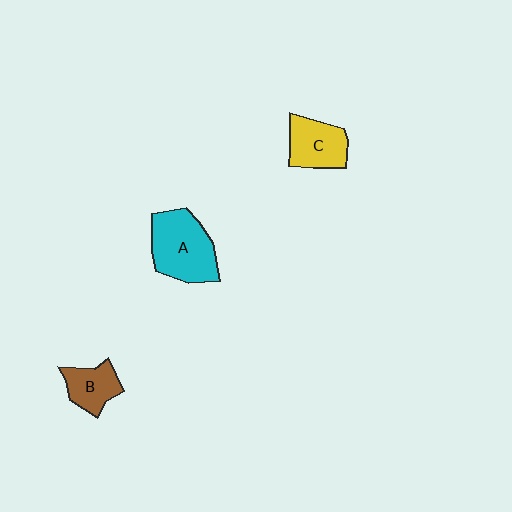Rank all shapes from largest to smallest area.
From largest to smallest: A (cyan), C (yellow), B (brown).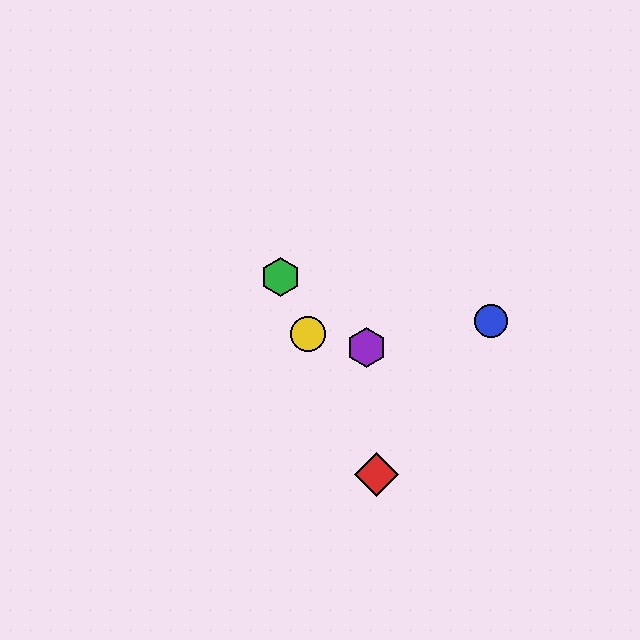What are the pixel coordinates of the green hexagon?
The green hexagon is at (280, 277).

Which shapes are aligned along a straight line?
The red diamond, the green hexagon, the yellow circle are aligned along a straight line.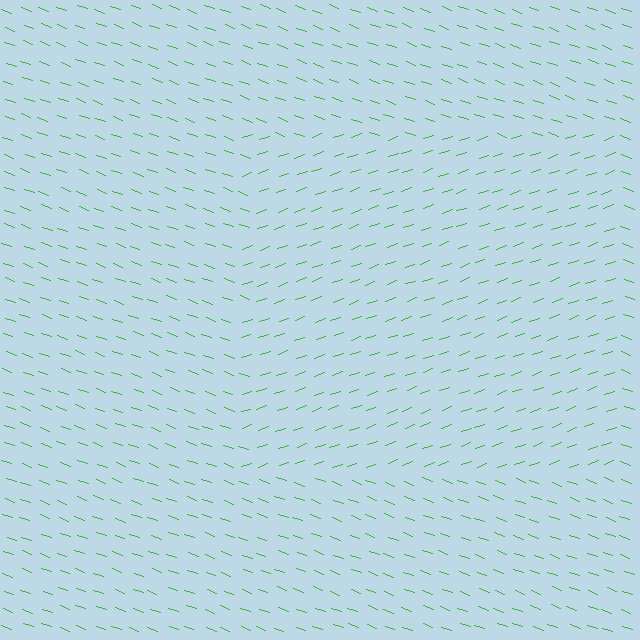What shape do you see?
I see a rectangle.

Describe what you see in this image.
The image is filled with small green line segments. A rectangle region in the image has lines oriented differently from the surrounding lines, creating a visible texture boundary.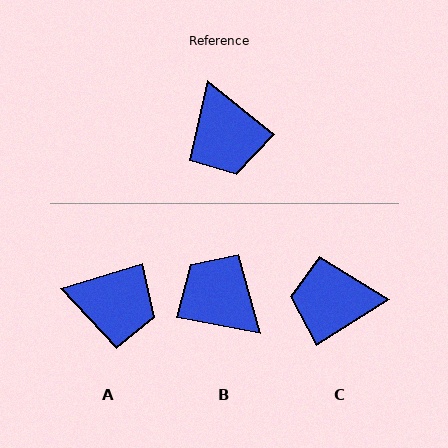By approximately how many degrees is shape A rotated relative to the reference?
Approximately 56 degrees counter-clockwise.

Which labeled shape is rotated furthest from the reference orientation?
B, about 152 degrees away.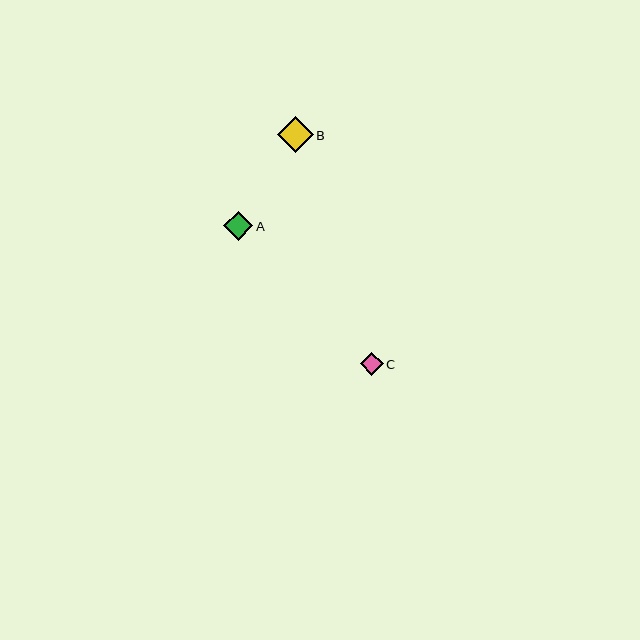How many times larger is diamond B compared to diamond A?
Diamond B is approximately 1.2 times the size of diamond A.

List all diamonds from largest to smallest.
From largest to smallest: B, A, C.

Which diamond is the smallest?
Diamond C is the smallest with a size of approximately 23 pixels.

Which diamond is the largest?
Diamond B is the largest with a size of approximately 36 pixels.